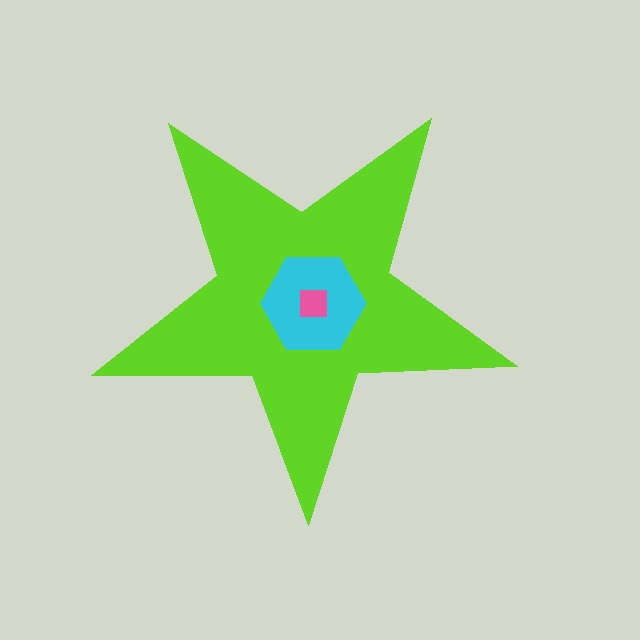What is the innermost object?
The pink square.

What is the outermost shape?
The lime star.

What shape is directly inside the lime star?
The cyan hexagon.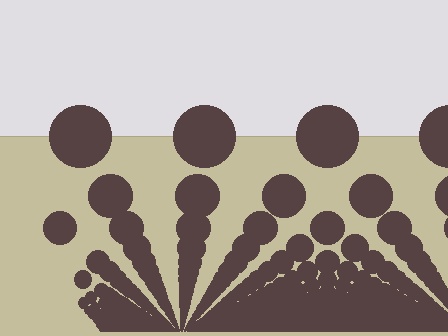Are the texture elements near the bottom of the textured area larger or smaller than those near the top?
Smaller. The gradient is inverted — elements near the bottom are smaller and denser.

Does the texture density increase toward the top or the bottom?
Density increases toward the bottom.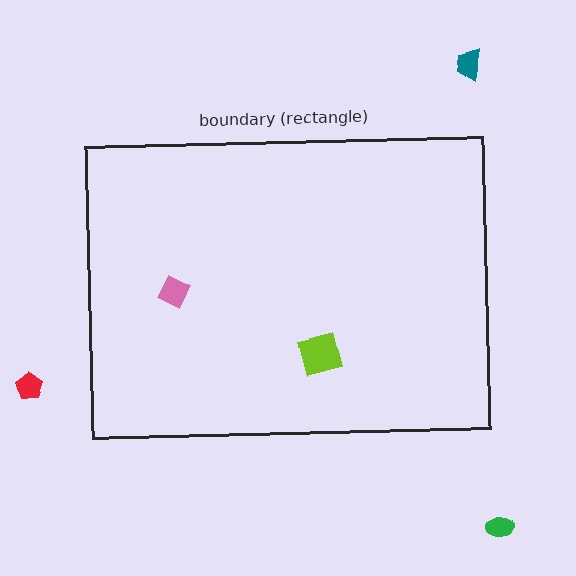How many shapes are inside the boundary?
2 inside, 3 outside.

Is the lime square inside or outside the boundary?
Inside.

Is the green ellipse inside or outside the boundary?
Outside.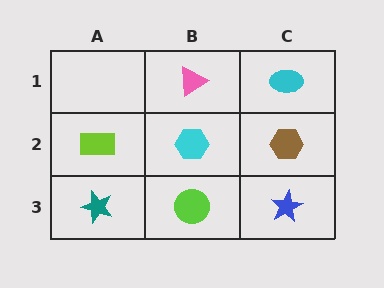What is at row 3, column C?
A blue star.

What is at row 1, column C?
A cyan ellipse.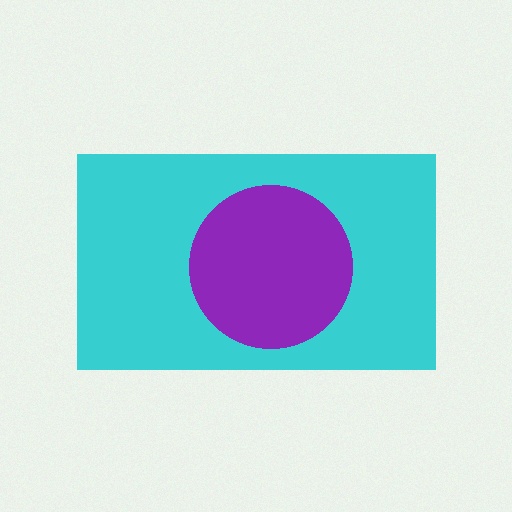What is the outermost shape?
The cyan rectangle.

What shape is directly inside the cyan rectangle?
The purple circle.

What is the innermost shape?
The purple circle.